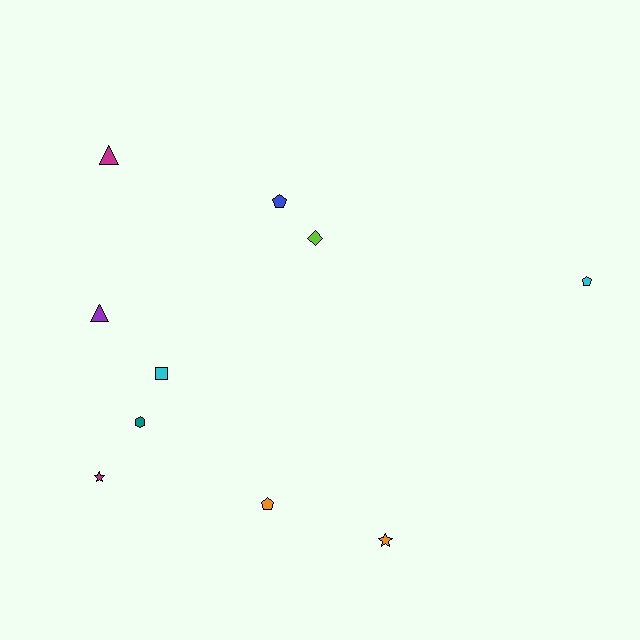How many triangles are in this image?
There are 2 triangles.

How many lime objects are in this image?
There is 1 lime object.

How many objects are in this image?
There are 10 objects.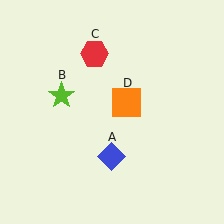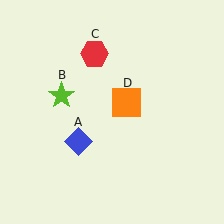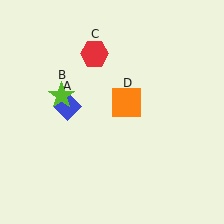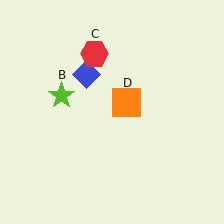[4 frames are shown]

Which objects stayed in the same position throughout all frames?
Lime star (object B) and red hexagon (object C) and orange square (object D) remained stationary.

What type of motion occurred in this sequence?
The blue diamond (object A) rotated clockwise around the center of the scene.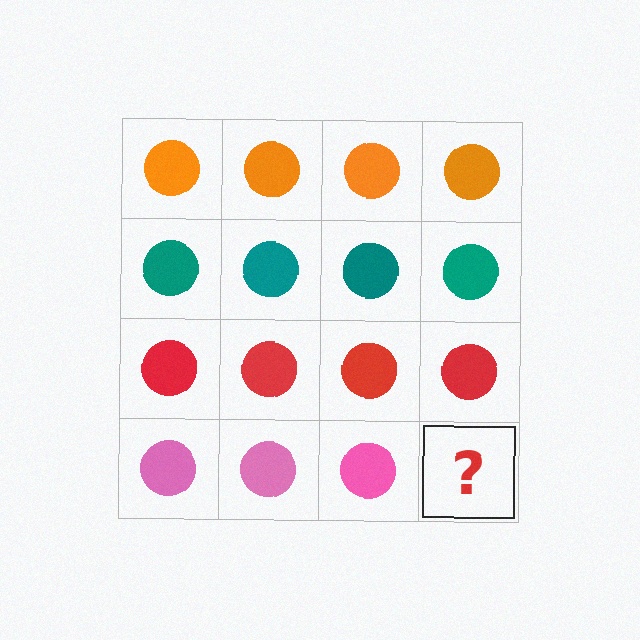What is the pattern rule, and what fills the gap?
The rule is that each row has a consistent color. The gap should be filled with a pink circle.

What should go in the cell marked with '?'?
The missing cell should contain a pink circle.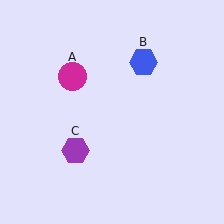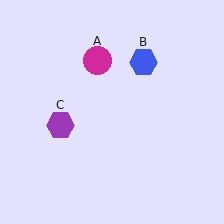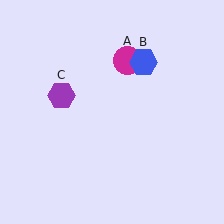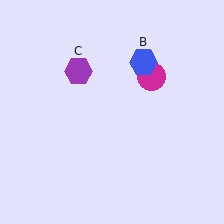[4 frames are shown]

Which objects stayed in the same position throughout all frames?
Blue hexagon (object B) remained stationary.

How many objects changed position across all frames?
2 objects changed position: magenta circle (object A), purple hexagon (object C).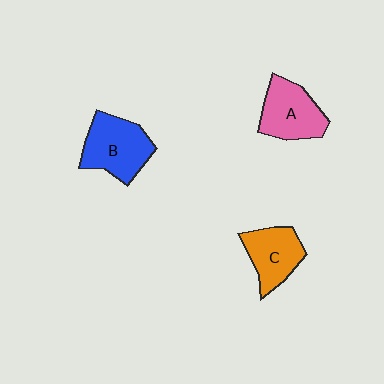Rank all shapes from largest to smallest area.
From largest to smallest: B (blue), A (pink), C (orange).